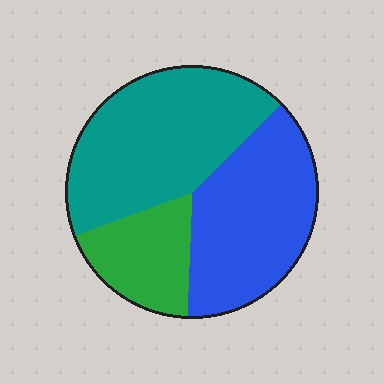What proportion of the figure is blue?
Blue covers about 40% of the figure.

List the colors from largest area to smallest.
From largest to smallest: teal, blue, green.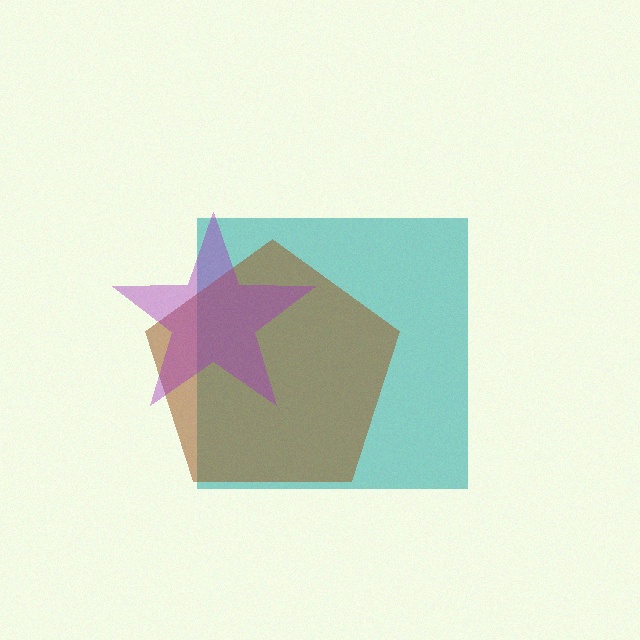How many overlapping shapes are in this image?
There are 3 overlapping shapes in the image.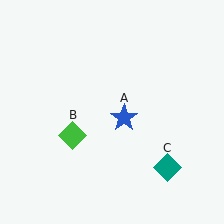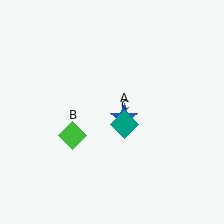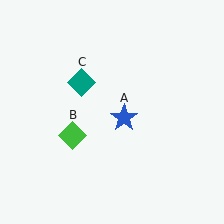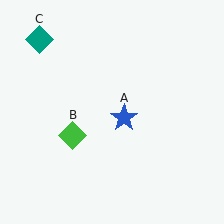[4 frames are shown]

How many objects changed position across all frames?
1 object changed position: teal diamond (object C).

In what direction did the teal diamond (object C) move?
The teal diamond (object C) moved up and to the left.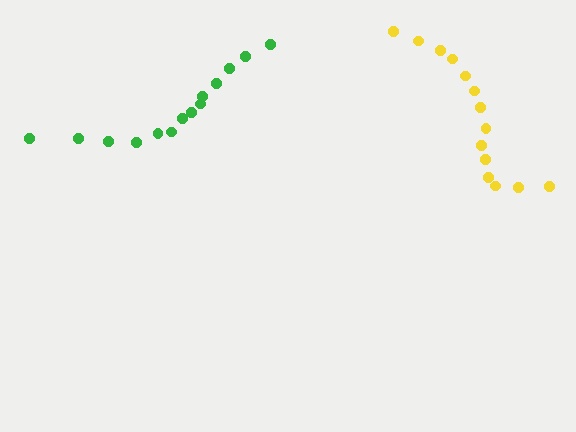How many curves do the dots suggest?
There are 2 distinct paths.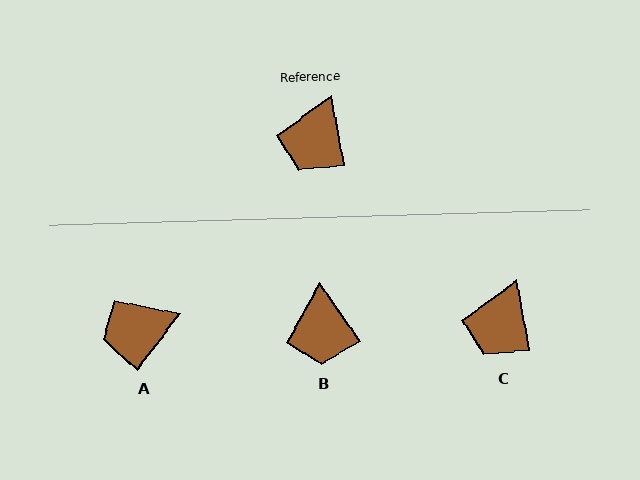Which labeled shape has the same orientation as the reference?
C.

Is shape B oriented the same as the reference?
No, it is off by about 24 degrees.